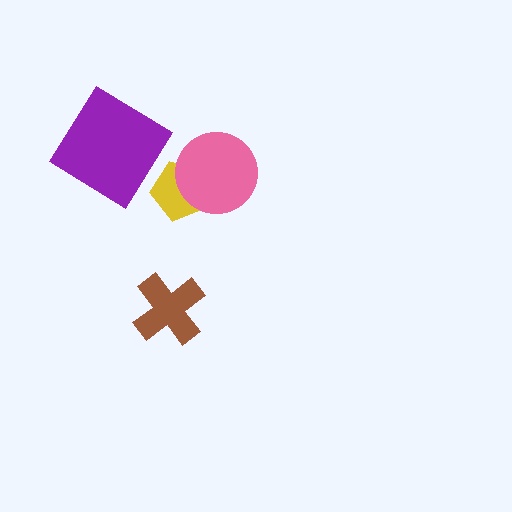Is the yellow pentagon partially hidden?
Yes, it is partially covered by another shape.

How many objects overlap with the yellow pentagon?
1 object overlaps with the yellow pentagon.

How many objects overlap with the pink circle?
1 object overlaps with the pink circle.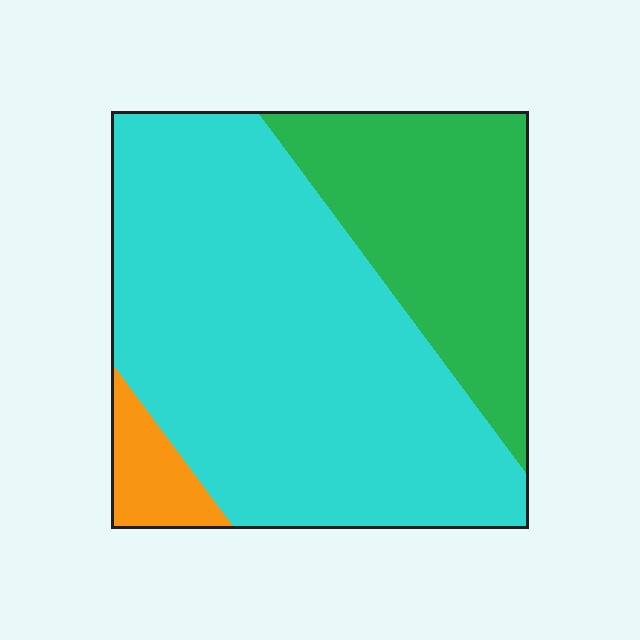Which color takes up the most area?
Cyan, at roughly 65%.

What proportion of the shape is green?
Green takes up about one quarter (1/4) of the shape.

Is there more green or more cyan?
Cyan.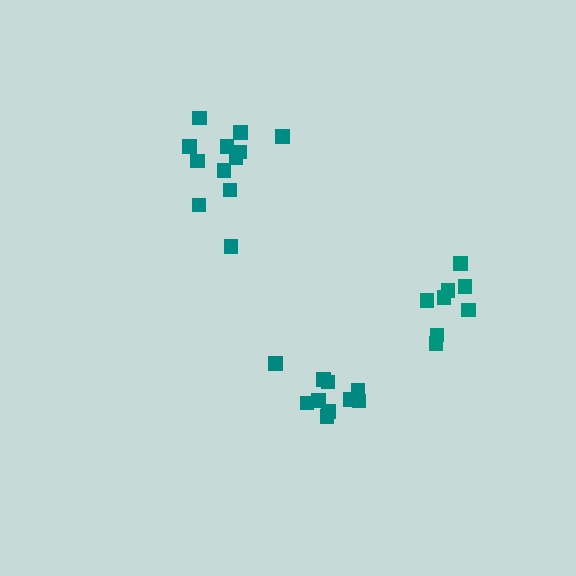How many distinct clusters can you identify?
There are 3 distinct clusters.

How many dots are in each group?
Group 1: 10 dots, Group 2: 12 dots, Group 3: 8 dots (30 total).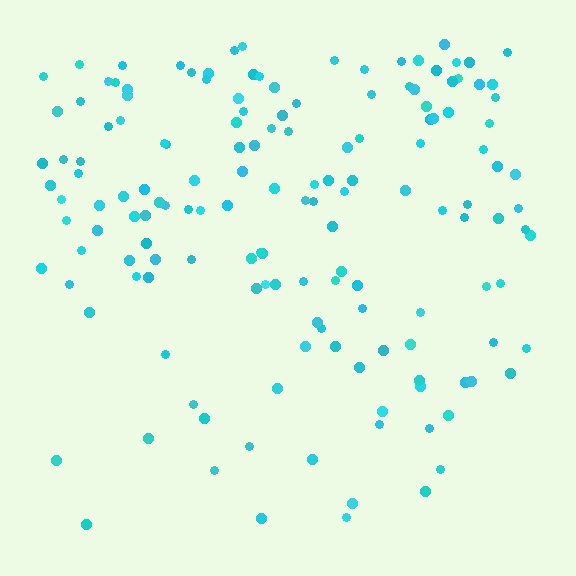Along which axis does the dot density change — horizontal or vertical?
Vertical.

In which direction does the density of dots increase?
From bottom to top, with the top side densest.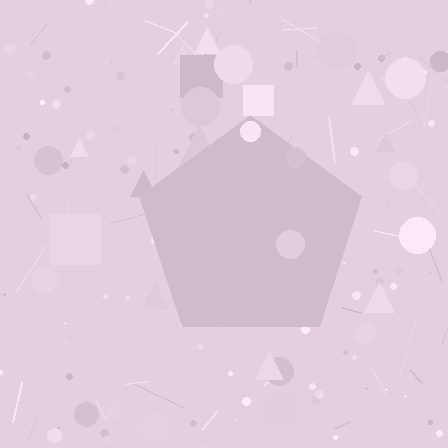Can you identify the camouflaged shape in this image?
The camouflaged shape is a pentagon.